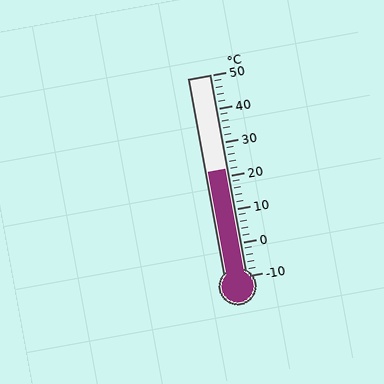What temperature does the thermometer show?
The thermometer shows approximately 22°C.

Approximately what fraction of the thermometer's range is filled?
The thermometer is filled to approximately 55% of its range.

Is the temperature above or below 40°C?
The temperature is below 40°C.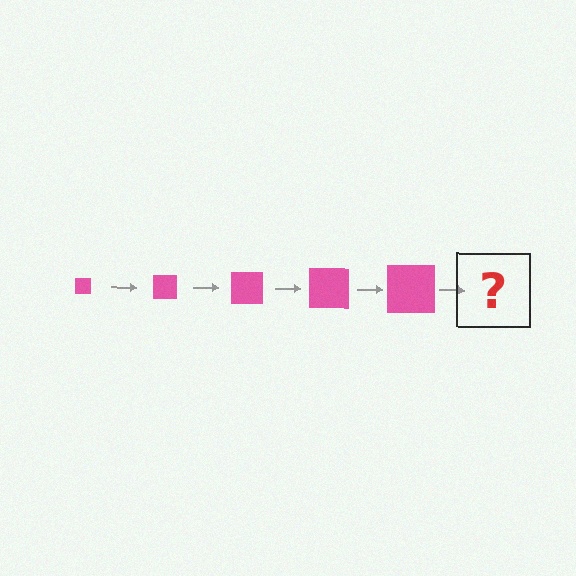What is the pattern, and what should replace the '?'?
The pattern is that the square gets progressively larger each step. The '?' should be a pink square, larger than the previous one.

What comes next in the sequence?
The next element should be a pink square, larger than the previous one.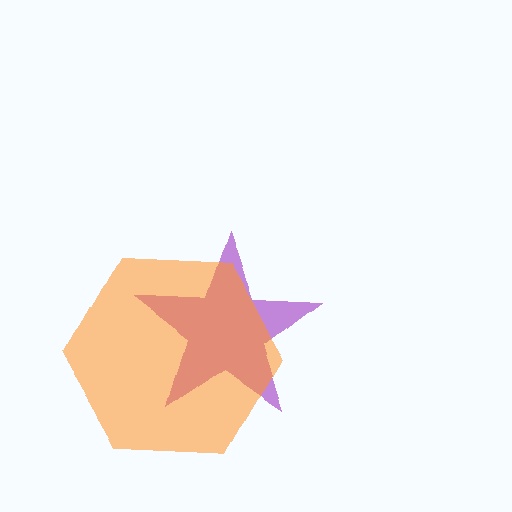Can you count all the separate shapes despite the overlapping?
Yes, there are 2 separate shapes.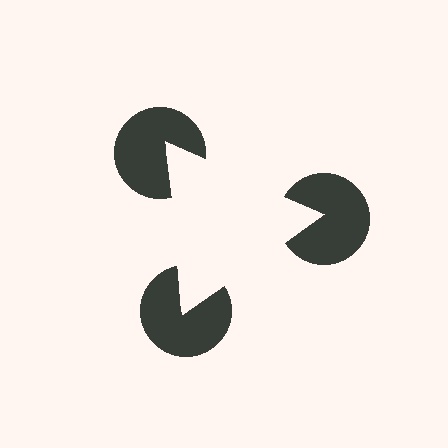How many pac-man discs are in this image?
There are 3 — one at each vertex of the illusory triangle.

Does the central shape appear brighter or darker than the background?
It typically appears slightly brighter than the background, even though no actual brightness change is drawn.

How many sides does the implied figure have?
3 sides.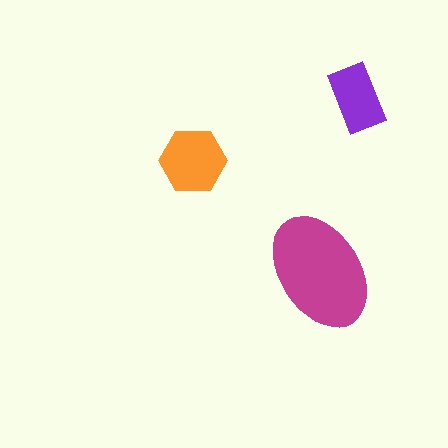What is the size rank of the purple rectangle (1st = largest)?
3rd.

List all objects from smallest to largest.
The purple rectangle, the orange hexagon, the magenta ellipse.